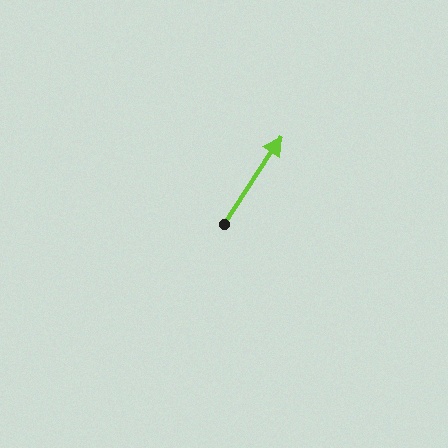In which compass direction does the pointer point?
Northeast.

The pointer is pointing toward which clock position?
Roughly 1 o'clock.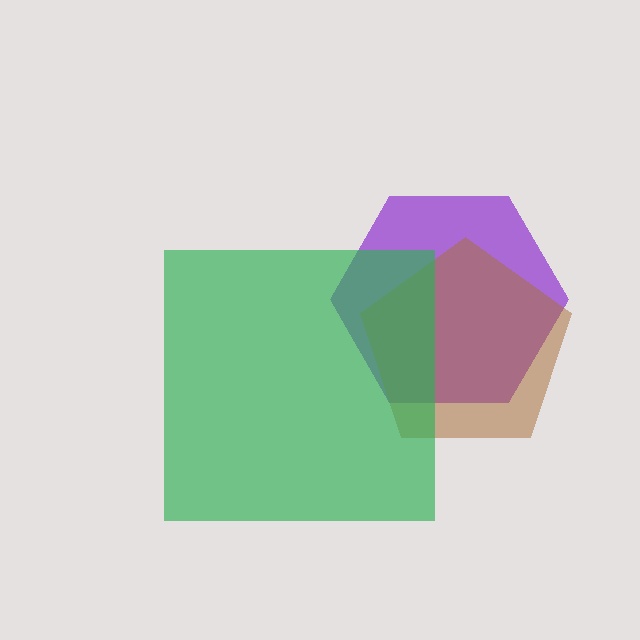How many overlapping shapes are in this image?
There are 3 overlapping shapes in the image.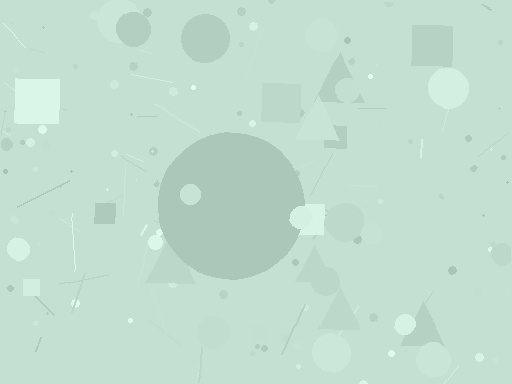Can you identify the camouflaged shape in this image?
The camouflaged shape is a circle.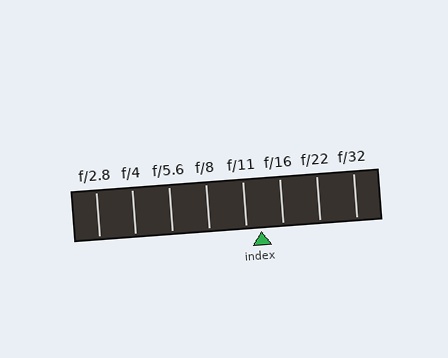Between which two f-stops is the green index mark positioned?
The index mark is between f/11 and f/16.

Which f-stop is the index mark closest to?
The index mark is closest to f/11.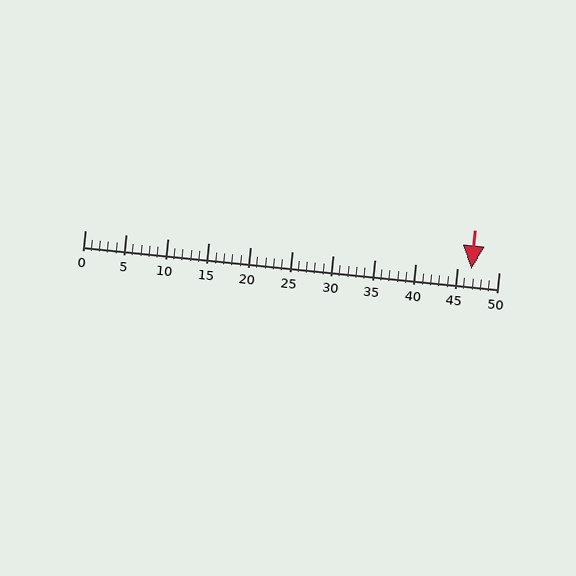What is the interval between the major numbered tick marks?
The major tick marks are spaced 5 units apart.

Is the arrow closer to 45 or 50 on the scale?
The arrow is closer to 45.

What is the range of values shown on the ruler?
The ruler shows values from 0 to 50.